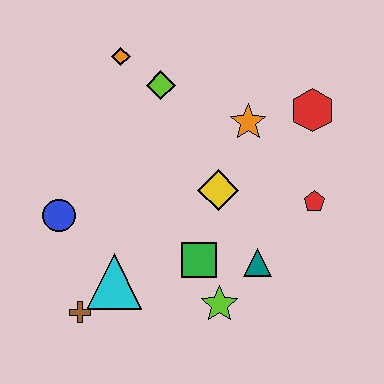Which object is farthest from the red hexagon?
The brown cross is farthest from the red hexagon.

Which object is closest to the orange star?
The red hexagon is closest to the orange star.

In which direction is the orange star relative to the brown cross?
The orange star is above the brown cross.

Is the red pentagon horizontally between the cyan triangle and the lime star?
No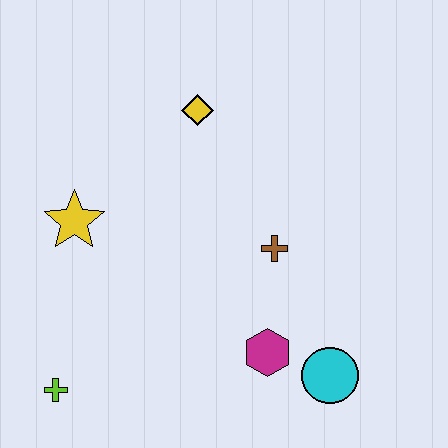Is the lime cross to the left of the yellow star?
Yes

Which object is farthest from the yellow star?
The cyan circle is farthest from the yellow star.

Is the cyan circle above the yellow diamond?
No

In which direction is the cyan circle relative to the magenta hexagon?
The cyan circle is to the right of the magenta hexagon.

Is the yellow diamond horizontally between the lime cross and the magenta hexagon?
Yes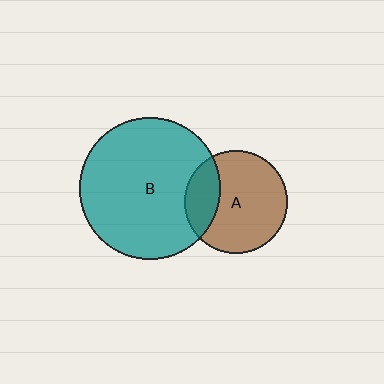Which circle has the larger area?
Circle B (teal).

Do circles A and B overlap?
Yes.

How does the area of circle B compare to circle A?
Approximately 1.9 times.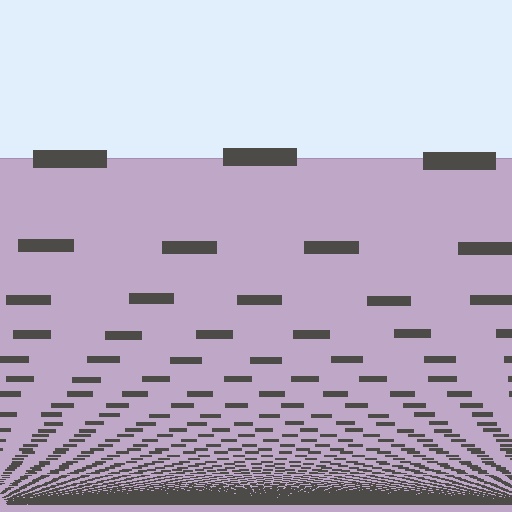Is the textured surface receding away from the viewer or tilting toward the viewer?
The surface appears to tilt toward the viewer. Texture elements get larger and sparser toward the top.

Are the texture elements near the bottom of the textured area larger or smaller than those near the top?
Smaller. The gradient is inverted — elements near the bottom are smaller and denser.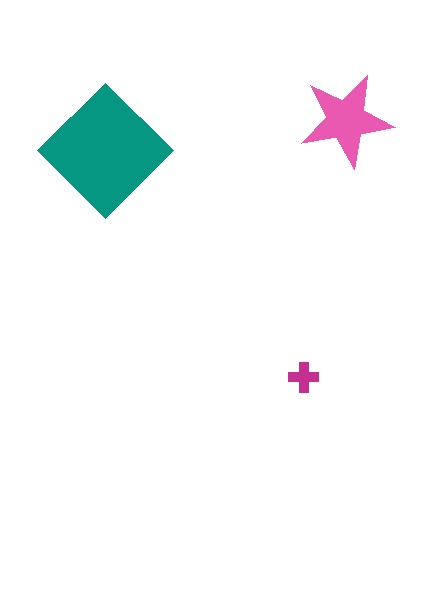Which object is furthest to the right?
The pink star is rightmost.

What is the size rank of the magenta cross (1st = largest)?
3rd.